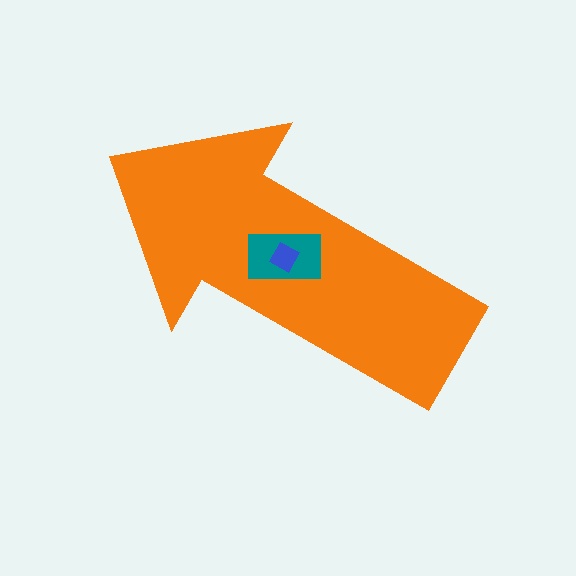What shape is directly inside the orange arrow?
The teal rectangle.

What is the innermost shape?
The blue diamond.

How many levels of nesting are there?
3.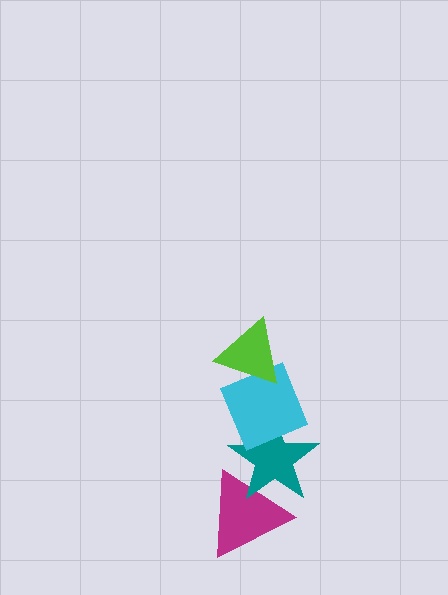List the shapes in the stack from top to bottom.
From top to bottom: the lime triangle, the cyan diamond, the teal star, the magenta triangle.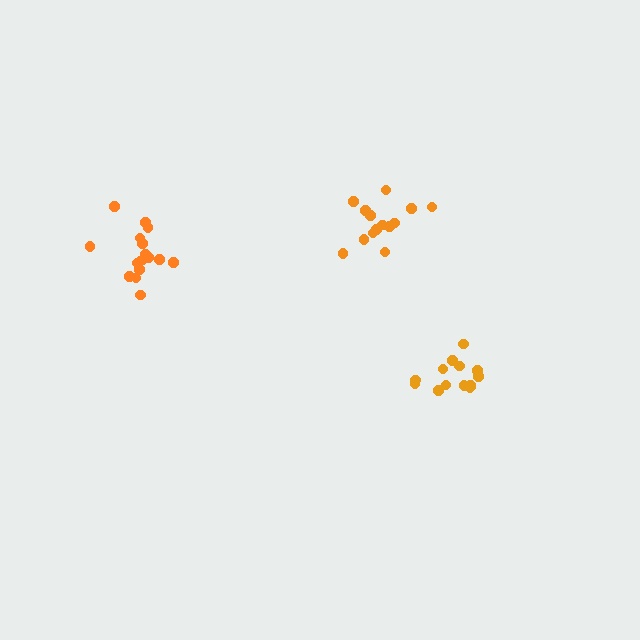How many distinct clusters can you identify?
There are 3 distinct clusters.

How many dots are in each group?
Group 1: 14 dots, Group 2: 17 dots, Group 3: 14 dots (45 total).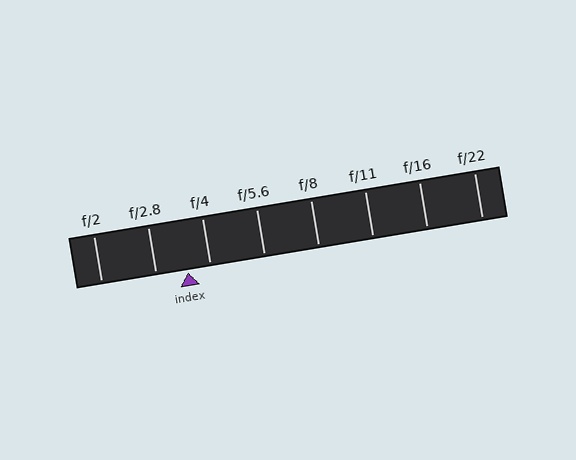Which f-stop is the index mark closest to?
The index mark is closest to f/4.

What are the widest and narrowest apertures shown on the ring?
The widest aperture shown is f/2 and the narrowest is f/22.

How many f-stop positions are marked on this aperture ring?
There are 8 f-stop positions marked.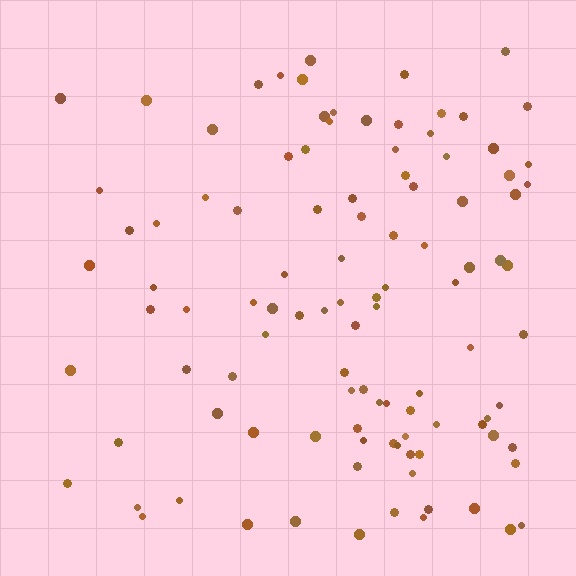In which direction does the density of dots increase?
From left to right, with the right side densest.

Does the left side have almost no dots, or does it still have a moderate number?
Still a moderate number, just noticeably fewer than the right.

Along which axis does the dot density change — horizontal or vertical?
Horizontal.